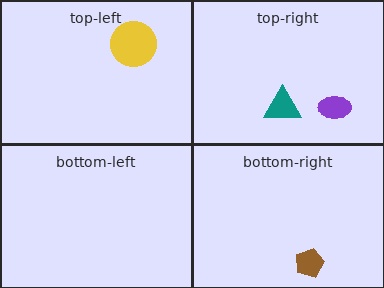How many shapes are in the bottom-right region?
1.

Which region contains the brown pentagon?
The bottom-right region.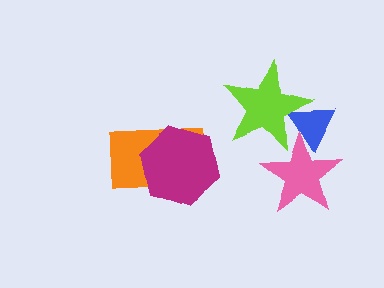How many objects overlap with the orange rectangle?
1 object overlaps with the orange rectangle.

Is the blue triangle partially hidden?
Yes, it is partially covered by another shape.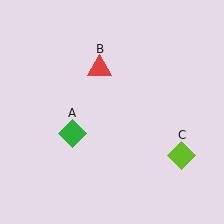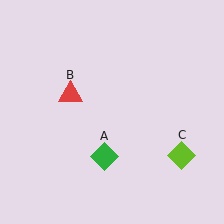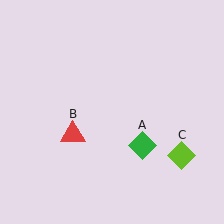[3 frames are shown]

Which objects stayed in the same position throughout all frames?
Lime diamond (object C) remained stationary.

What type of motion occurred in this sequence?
The green diamond (object A), red triangle (object B) rotated counterclockwise around the center of the scene.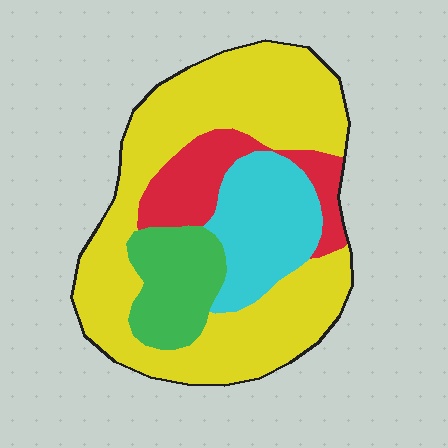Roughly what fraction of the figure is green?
Green takes up about one eighth (1/8) of the figure.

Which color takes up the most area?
Yellow, at roughly 55%.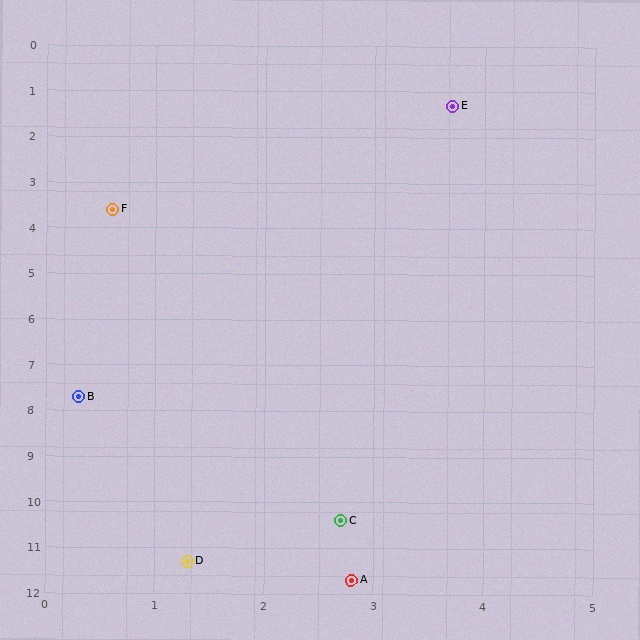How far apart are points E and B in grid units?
Points E and B are about 7.2 grid units apart.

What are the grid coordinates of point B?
Point B is at approximately (0.3, 7.7).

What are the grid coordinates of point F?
Point F is at approximately (0.6, 3.6).